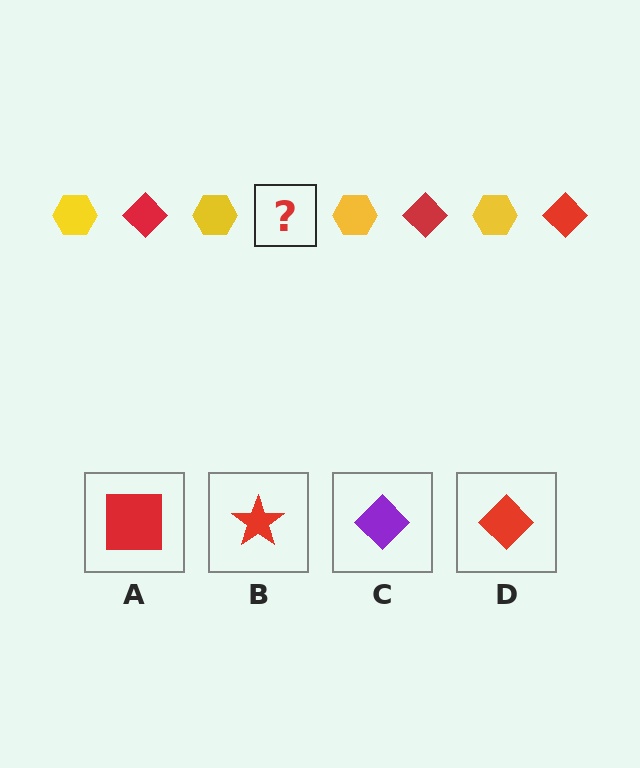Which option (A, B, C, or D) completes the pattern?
D.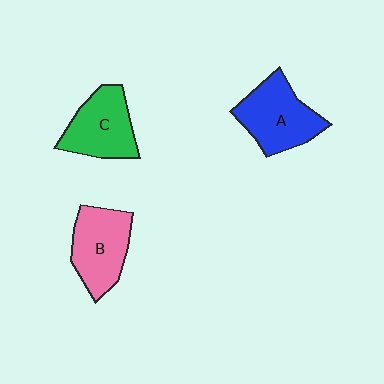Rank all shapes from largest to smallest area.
From largest to smallest: A (blue), B (pink), C (green).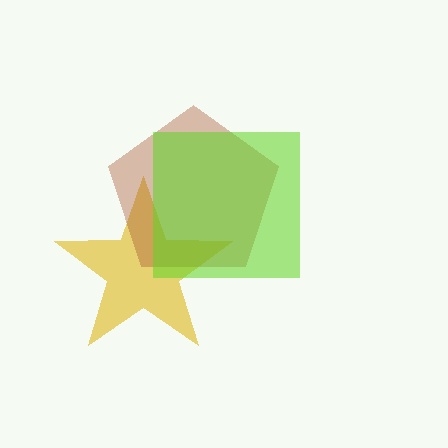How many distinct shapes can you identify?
There are 3 distinct shapes: a yellow star, a brown pentagon, a lime square.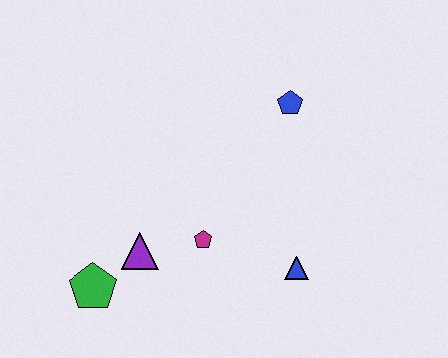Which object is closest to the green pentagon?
The purple triangle is closest to the green pentagon.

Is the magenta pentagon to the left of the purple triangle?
No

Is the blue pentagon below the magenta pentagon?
No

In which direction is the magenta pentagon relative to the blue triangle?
The magenta pentagon is to the left of the blue triangle.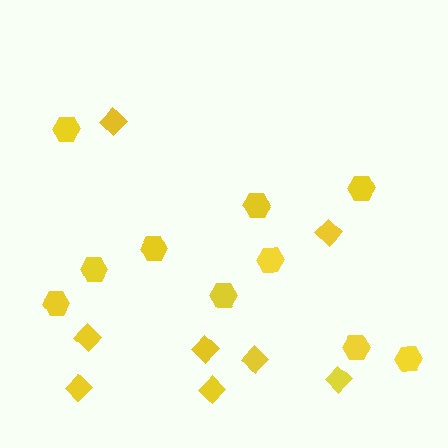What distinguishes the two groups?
There are 2 groups: one group of diamonds (8) and one group of hexagons (10).